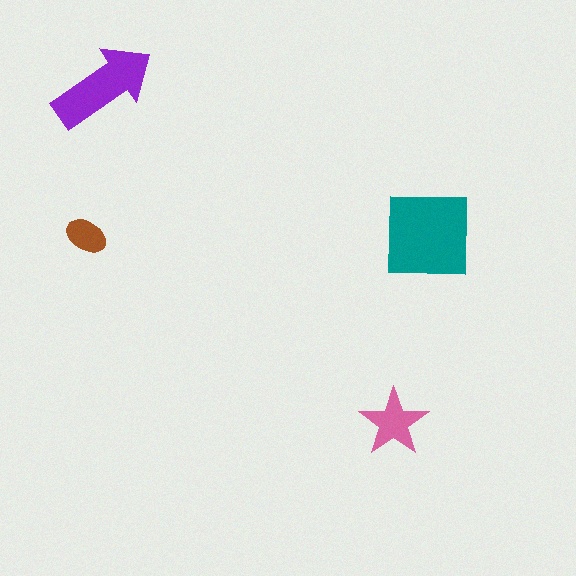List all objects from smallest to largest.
The brown ellipse, the pink star, the purple arrow, the teal square.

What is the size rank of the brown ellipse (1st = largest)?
4th.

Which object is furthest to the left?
The brown ellipse is leftmost.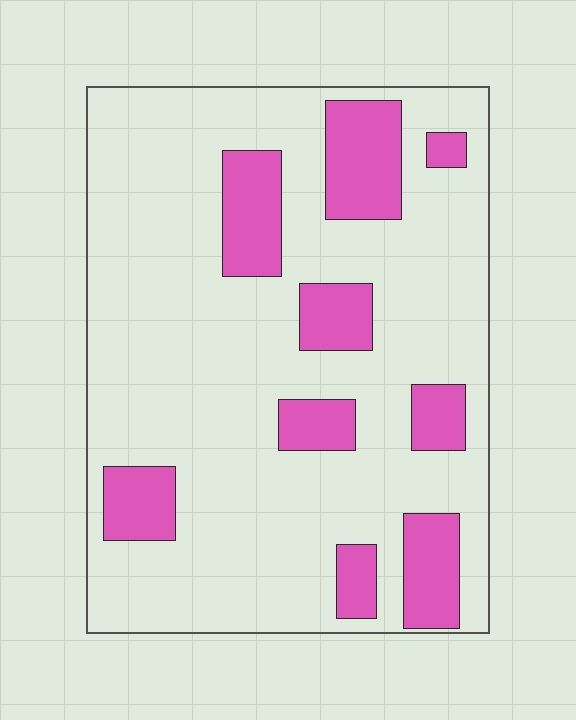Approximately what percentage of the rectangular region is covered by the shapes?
Approximately 20%.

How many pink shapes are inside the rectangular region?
9.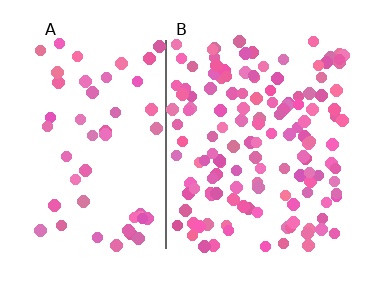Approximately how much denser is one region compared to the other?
Approximately 2.5× — region B over region A.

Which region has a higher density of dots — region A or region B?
B (the right).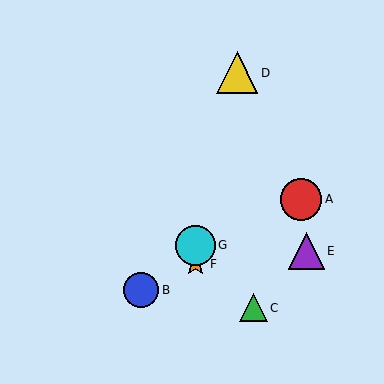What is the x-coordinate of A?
Object A is at x≈301.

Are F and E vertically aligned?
No, F is at x≈196 and E is at x≈306.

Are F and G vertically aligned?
Yes, both are at x≈196.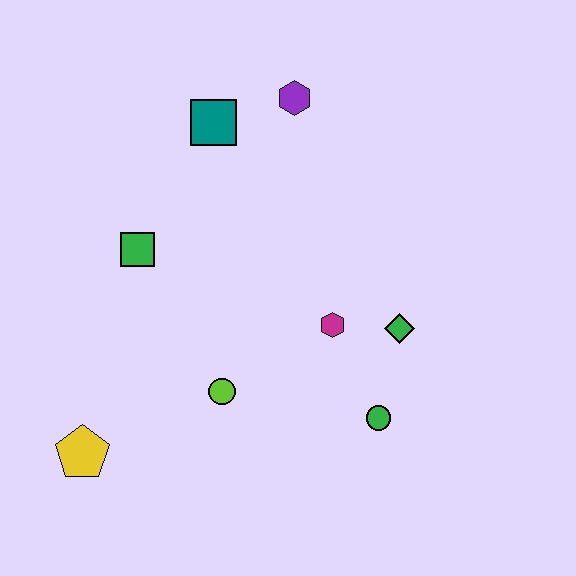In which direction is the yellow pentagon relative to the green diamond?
The yellow pentagon is to the left of the green diamond.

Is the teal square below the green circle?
No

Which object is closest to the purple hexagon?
The teal square is closest to the purple hexagon.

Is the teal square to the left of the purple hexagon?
Yes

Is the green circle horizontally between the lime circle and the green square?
No